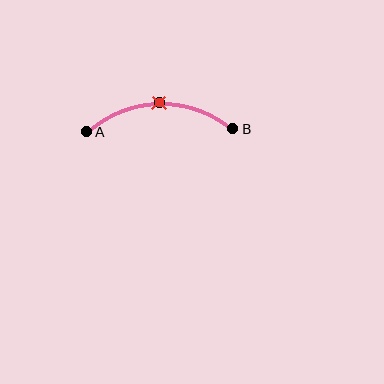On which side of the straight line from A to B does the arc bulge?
The arc bulges above the straight line connecting A and B.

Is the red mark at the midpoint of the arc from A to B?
Yes. The red mark lies on the arc at equal arc-length from both A and B — it is the arc midpoint.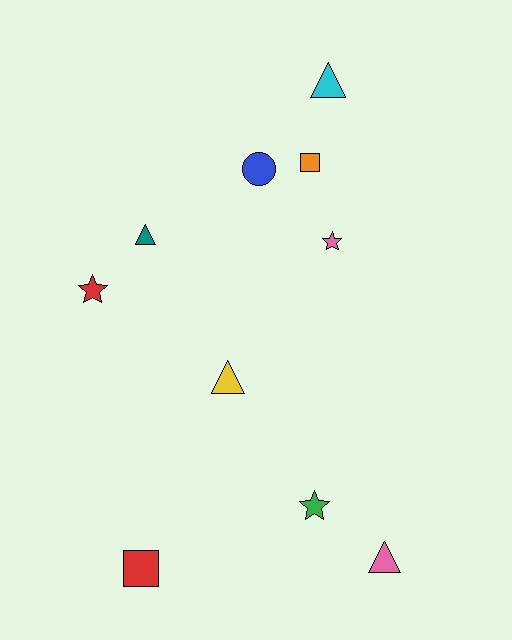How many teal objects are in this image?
There is 1 teal object.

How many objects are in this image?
There are 10 objects.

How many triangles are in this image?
There are 4 triangles.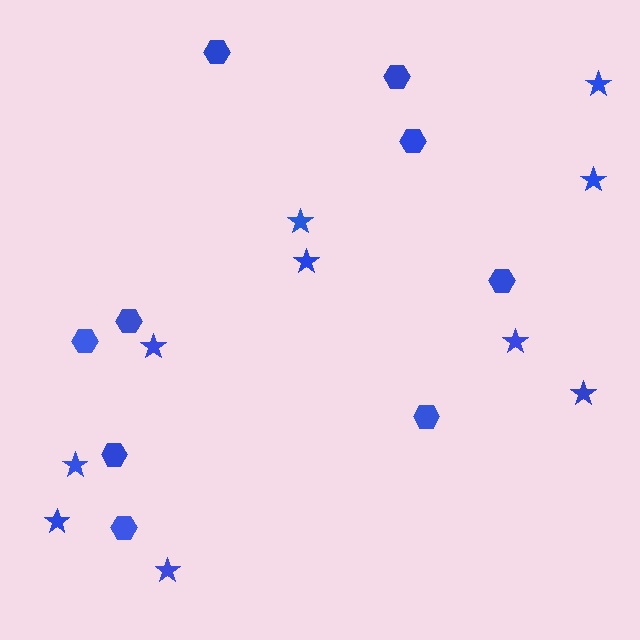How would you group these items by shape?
There are 2 groups: one group of hexagons (9) and one group of stars (10).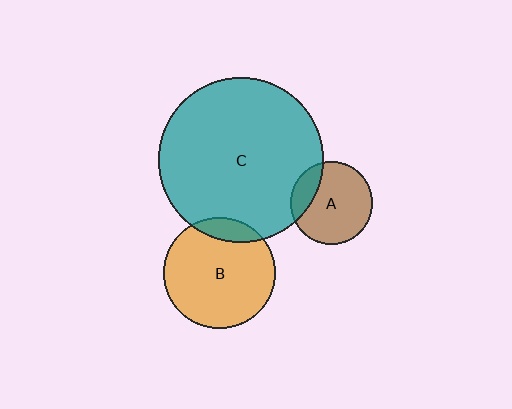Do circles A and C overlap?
Yes.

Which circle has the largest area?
Circle C (teal).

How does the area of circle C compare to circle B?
Approximately 2.2 times.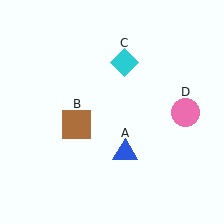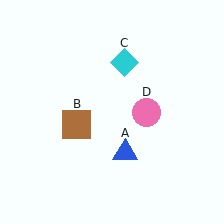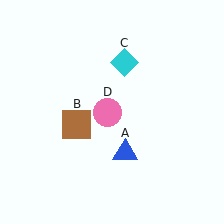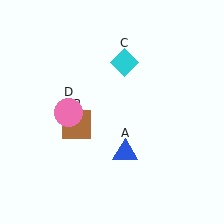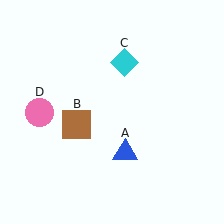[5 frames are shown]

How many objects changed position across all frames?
1 object changed position: pink circle (object D).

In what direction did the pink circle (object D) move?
The pink circle (object D) moved left.